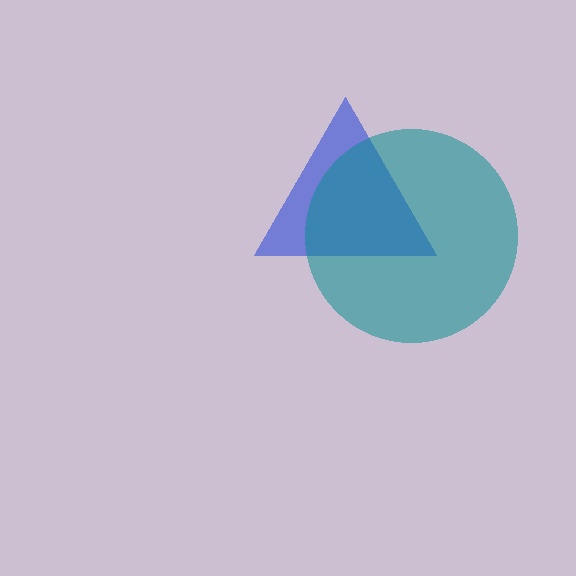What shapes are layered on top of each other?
The layered shapes are: a blue triangle, a teal circle.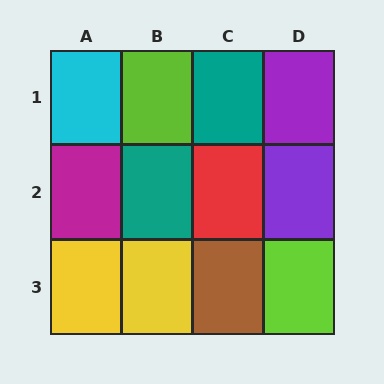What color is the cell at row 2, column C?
Red.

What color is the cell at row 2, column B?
Teal.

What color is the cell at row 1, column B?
Lime.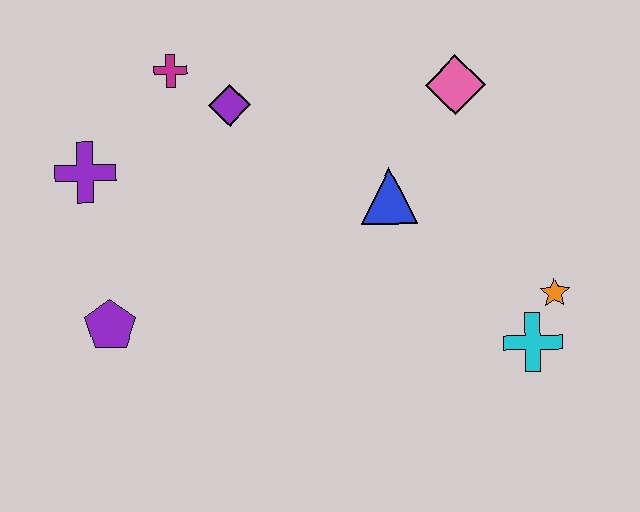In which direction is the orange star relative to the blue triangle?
The orange star is to the right of the blue triangle.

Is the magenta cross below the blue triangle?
No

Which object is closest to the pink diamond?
The blue triangle is closest to the pink diamond.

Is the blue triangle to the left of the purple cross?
No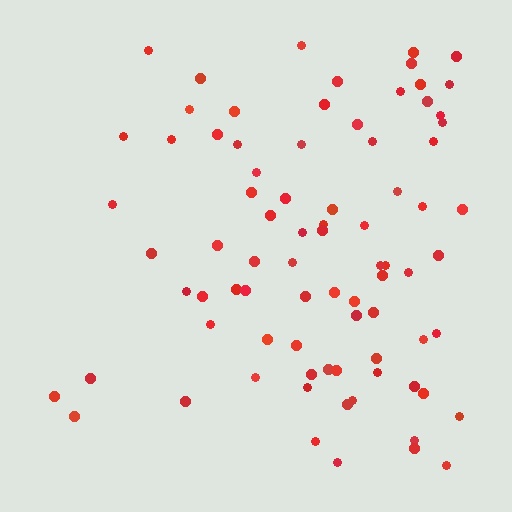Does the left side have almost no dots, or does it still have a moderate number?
Still a moderate number, just noticeably fewer than the right.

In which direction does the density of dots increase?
From left to right, with the right side densest.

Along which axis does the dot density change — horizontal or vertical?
Horizontal.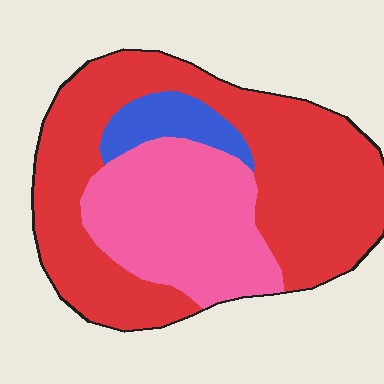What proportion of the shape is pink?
Pink takes up between a quarter and a half of the shape.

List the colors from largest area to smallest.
From largest to smallest: red, pink, blue.